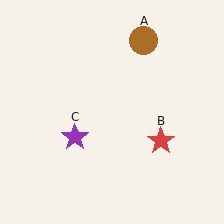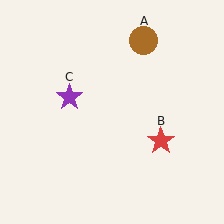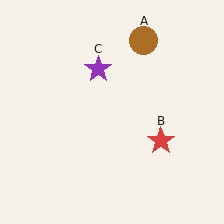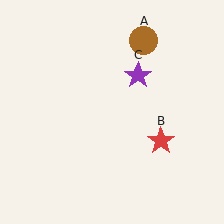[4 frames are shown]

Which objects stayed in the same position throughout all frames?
Brown circle (object A) and red star (object B) remained stationary.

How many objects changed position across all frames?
1 object changed position: purple star (object C).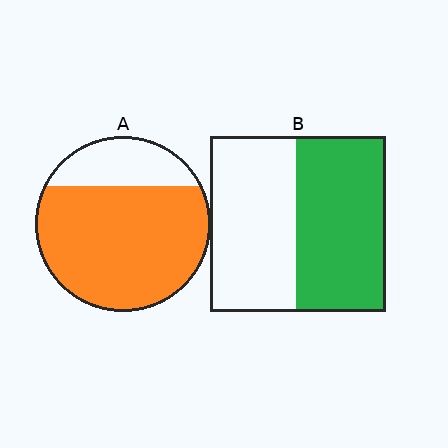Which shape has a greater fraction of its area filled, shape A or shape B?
Shape A.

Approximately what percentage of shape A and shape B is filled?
A is approximately 75% and B is approximately 50%.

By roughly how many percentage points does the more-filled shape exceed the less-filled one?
By roughly 25 percentage points (A over B).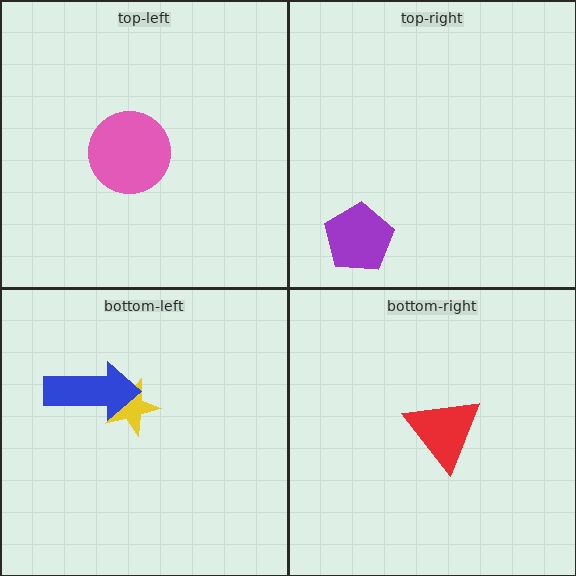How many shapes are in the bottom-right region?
1.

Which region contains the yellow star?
The bottom-left region.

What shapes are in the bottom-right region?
The red triangle.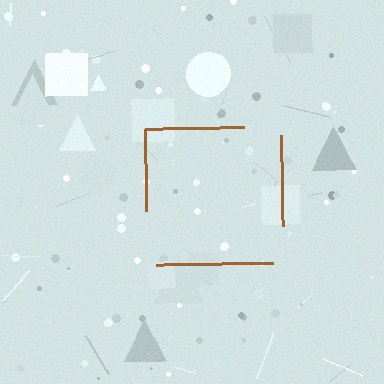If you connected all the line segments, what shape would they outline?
They would outline a square.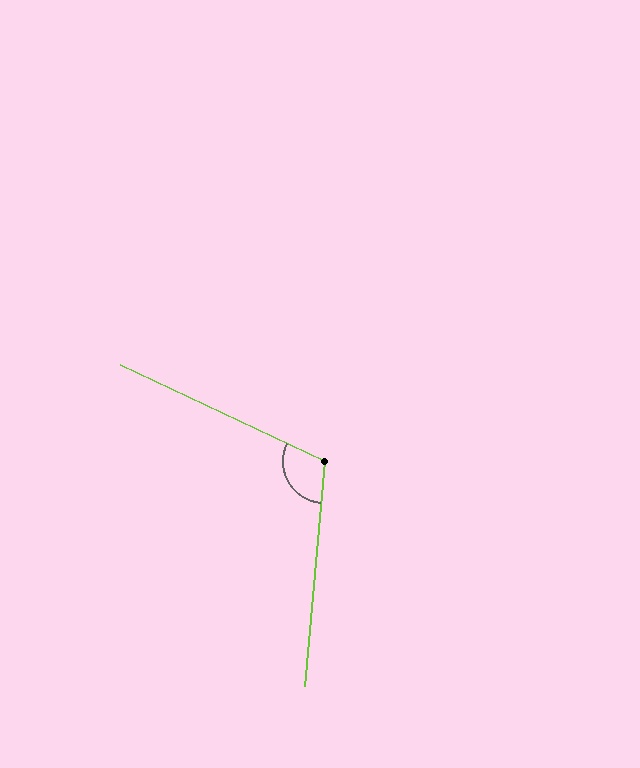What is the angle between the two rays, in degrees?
Approximately 110 degrees.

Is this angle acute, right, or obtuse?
It is obtuse.